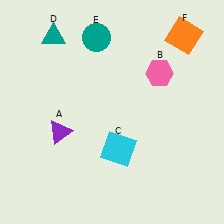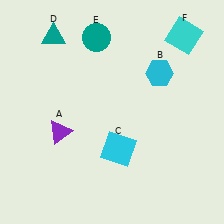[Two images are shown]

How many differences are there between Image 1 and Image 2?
There are 2 differences between the two images.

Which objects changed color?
B changed from pink to cyan. F changed from orange to cyan.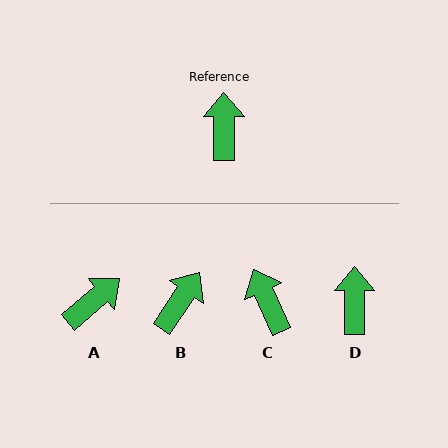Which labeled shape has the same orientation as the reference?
D.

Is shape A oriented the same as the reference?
No, it is off by about 50 degrees.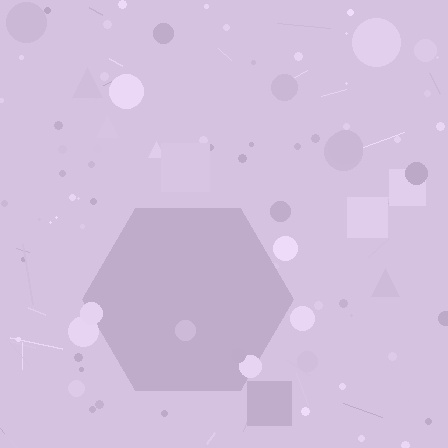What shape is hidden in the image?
A hexagon is hidden in the image.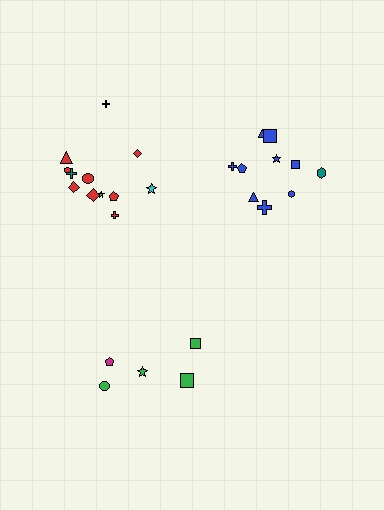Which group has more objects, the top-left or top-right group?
The top-left group.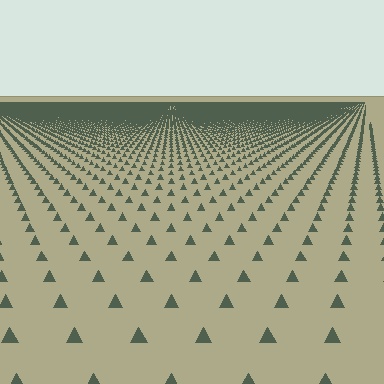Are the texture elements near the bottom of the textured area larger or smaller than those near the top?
Larger. Near the bottom, elements are closer to the viewer and appear at a bigger on-screen size.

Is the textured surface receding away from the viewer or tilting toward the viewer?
The surface is receding away from the viewer. Texture elements get smaller and denser toward the top.